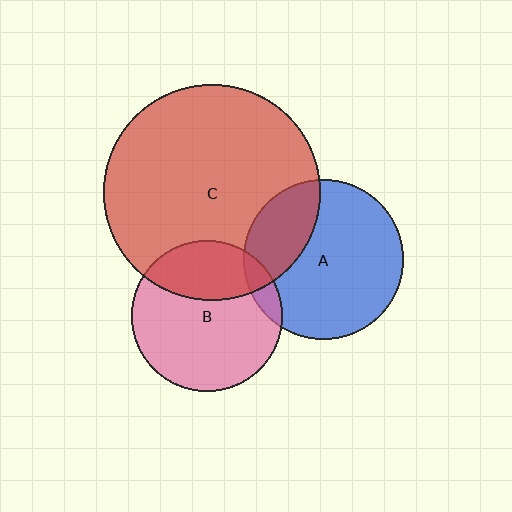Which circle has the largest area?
Circle C (red).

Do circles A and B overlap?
Yes.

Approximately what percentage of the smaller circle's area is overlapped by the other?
Approximately 10%.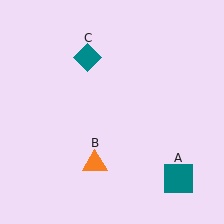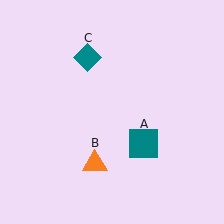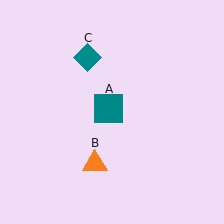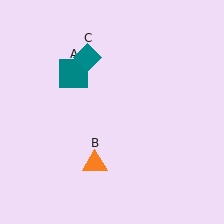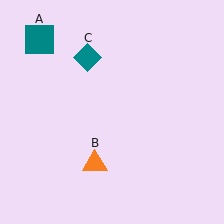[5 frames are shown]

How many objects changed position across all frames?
1 object changed position: teal square (object A).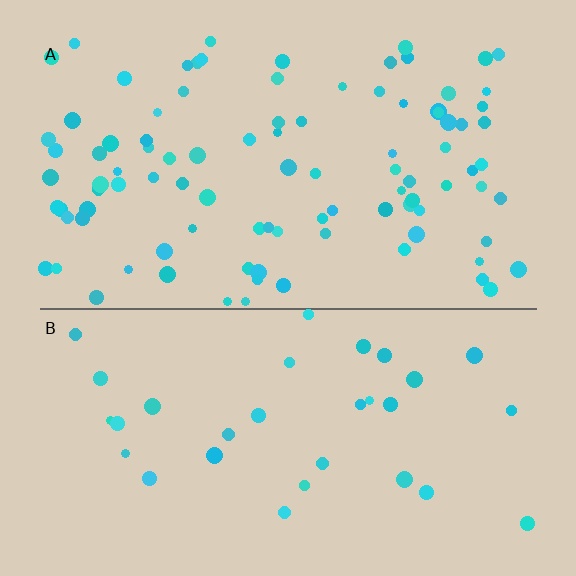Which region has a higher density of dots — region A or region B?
A (the top).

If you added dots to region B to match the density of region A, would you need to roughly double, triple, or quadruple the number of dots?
Approximately triple.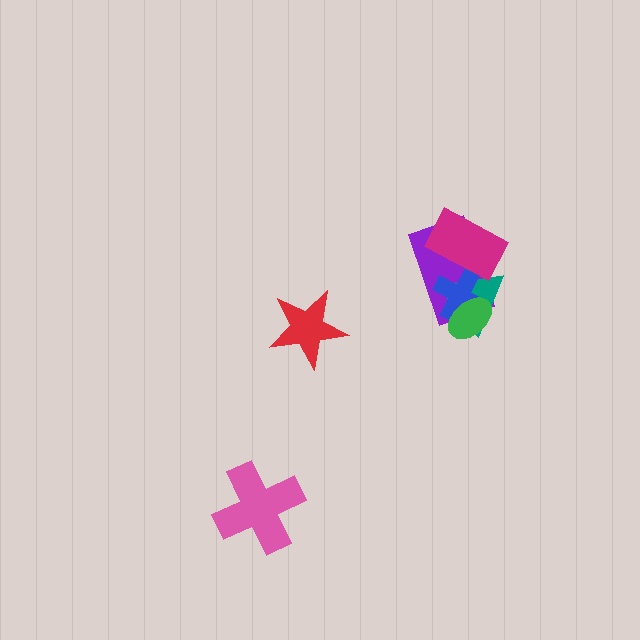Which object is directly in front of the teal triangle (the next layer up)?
The blue cross is directly in front of the teal triangle.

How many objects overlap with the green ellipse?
3 objects overlap with the green ellipse.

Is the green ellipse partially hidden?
No, no other shape covers it.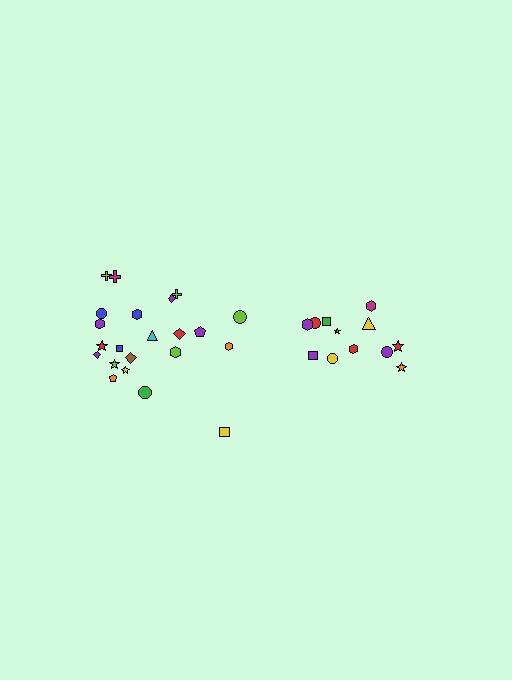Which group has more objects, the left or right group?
The left group.